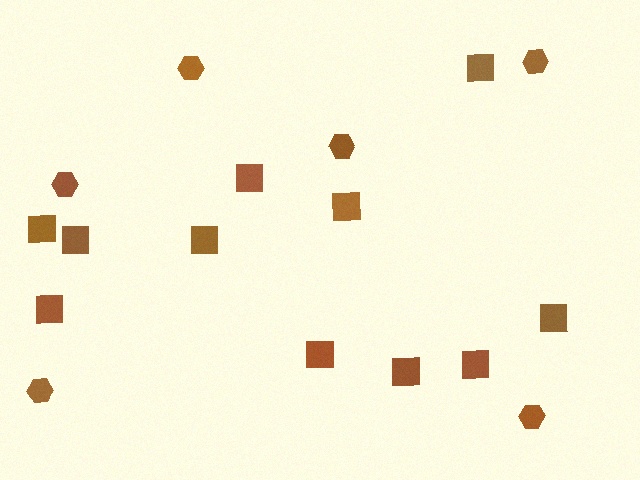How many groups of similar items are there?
There are 2 groups: one group of hexagons (6) and one group of squares (11).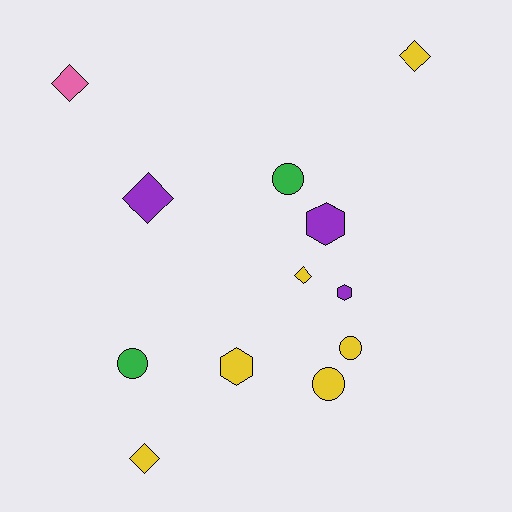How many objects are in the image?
There are 12 objects.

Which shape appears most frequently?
Diamond, with 5 objects.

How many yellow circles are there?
There are 2 yellow circles.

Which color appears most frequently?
Yellow, with 6 objects.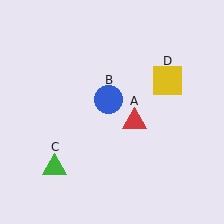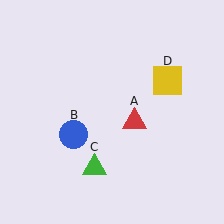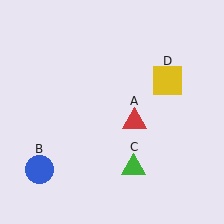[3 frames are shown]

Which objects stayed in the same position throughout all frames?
Red triangle (object A) and yellow square (object D) remained stationary.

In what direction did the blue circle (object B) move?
The blue circle (object B) moved down and to the left.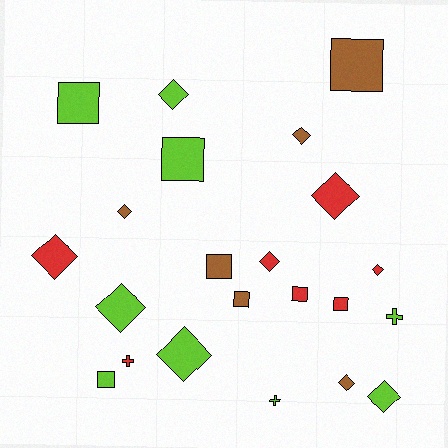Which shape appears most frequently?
Diamond, with 11 objects.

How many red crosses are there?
There is 1 red cross.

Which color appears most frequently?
Lime, with 9 objects.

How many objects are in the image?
There are 22 objects.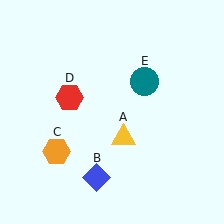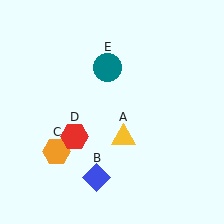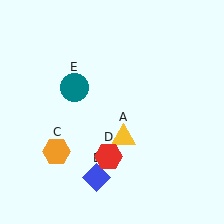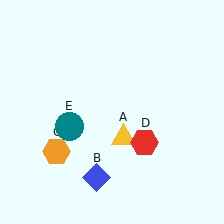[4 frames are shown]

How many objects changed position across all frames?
2 objects changed position: red hexagon (object D), teal circle (object E).